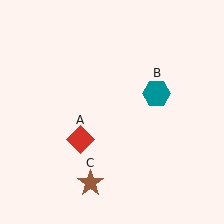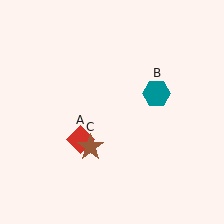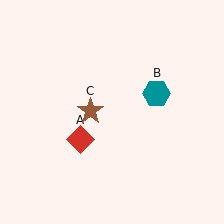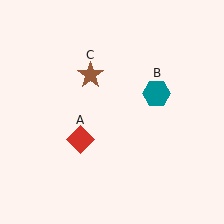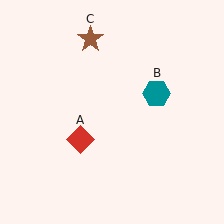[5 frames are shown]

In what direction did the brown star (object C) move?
The brown star (object C) moved up.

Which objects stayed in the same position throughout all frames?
Red diamond (object A) and teal hexagon (object B) remained stationary.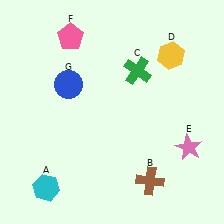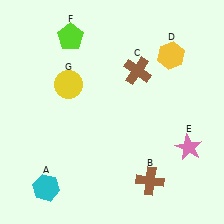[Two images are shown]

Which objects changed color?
C changed from green to brown. F changed from pink to lime. G changed from blue to yellow.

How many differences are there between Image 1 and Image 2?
There are 3 differences between the two images.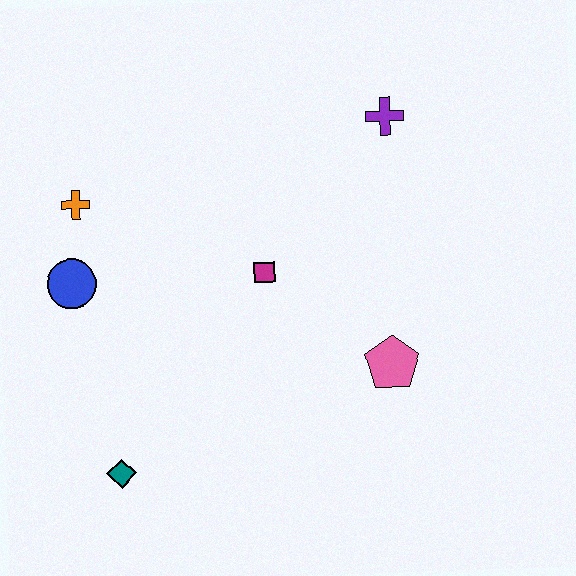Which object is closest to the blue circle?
The orange cross is closest to the blue circle.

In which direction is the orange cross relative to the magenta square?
The orange cross is to the left of the magenta square.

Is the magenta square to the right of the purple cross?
No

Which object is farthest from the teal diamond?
The purple cross is farthest from the teal diamond.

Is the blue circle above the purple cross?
No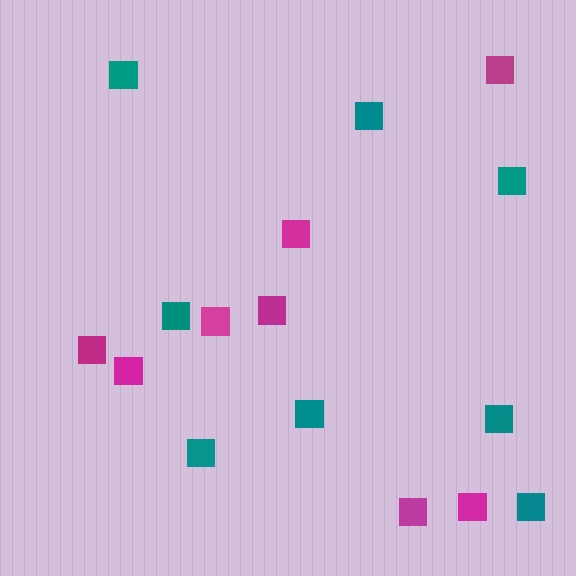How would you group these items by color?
There are 2 groups: one group of magenta squares (8) and one group of teal squares (8).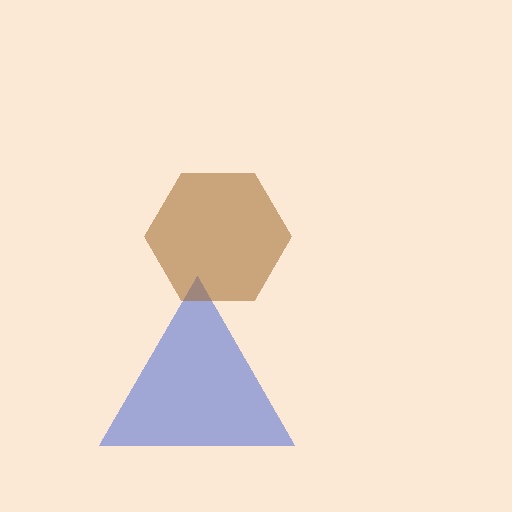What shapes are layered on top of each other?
The layered shapes are: a blue triangle, a brown hexagon.